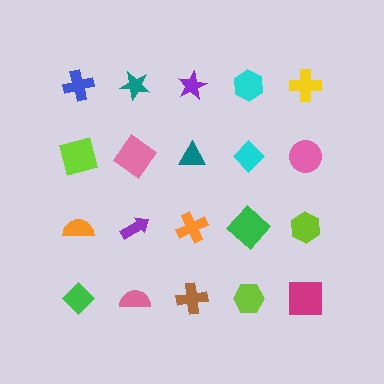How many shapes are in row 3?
5 shapes.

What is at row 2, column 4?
A cyan diamond.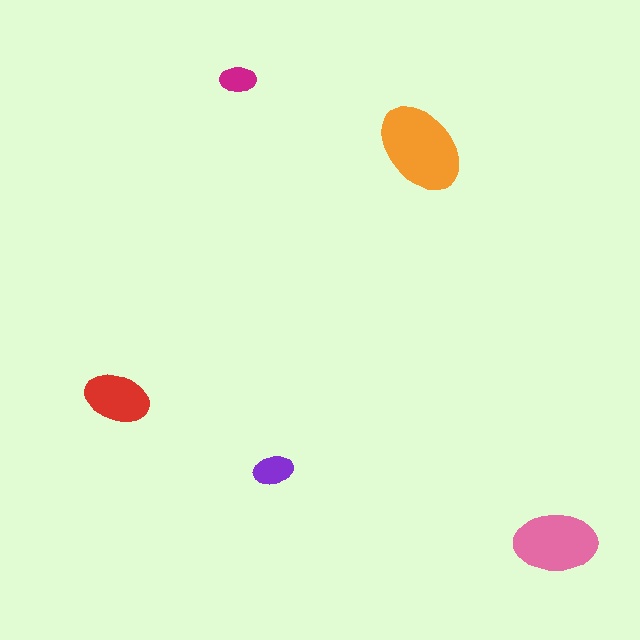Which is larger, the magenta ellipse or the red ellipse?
The red one.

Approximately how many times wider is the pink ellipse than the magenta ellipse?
About 2.5 times wider.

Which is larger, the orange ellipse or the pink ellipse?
The orange one.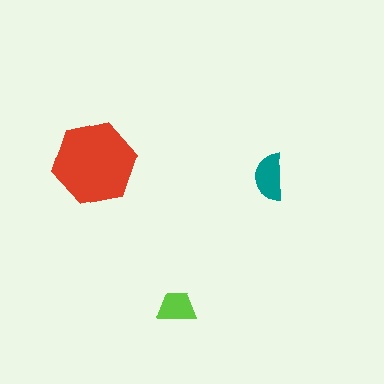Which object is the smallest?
The lime trapezoid.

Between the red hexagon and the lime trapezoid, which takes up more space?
The red hexagon.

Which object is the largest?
The red hexagon.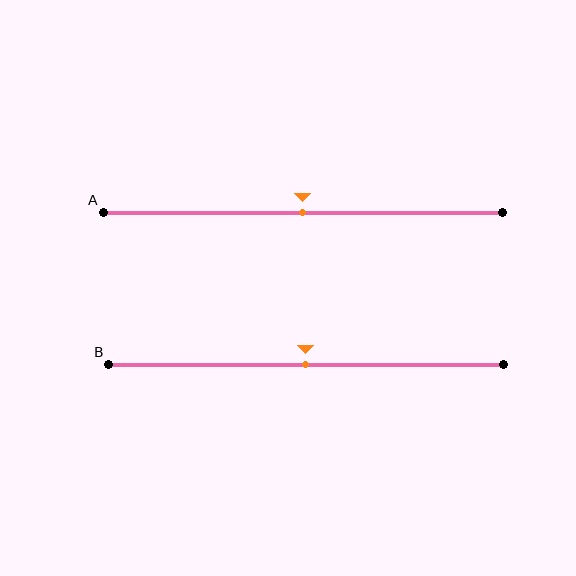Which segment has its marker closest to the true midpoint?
Segment A has its marker closest to the true midpoint.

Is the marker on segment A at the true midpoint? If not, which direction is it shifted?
Yes, the marker on segment A is at the true midpoint.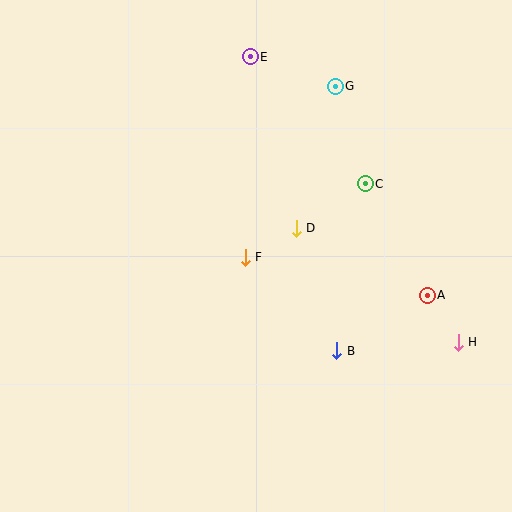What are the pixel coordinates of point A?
Point A is at (427, 295).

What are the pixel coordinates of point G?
Point G is at (335, 86).